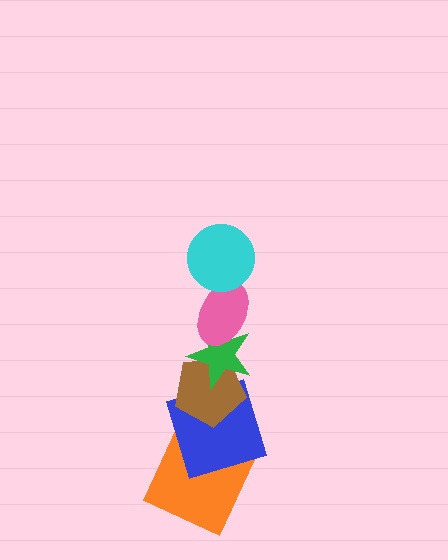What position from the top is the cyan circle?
The cyan circle is 1st from the top.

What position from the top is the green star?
The green star is 3rd from the top.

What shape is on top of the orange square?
The blue square is on top of the orange square.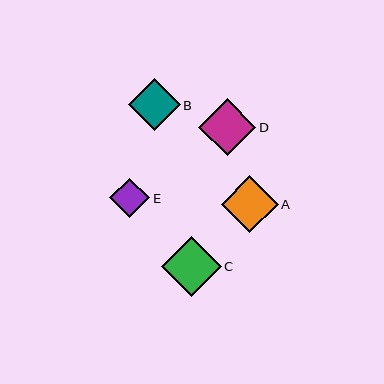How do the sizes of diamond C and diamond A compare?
Diamond C and diamond A are approximately the same size.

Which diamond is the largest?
Diamond C is the largest with a size of approximately 60 pixels.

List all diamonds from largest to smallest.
From largest to smallest: C, D, A, B, E.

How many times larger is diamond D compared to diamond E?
Diamond D is approximately 1.4 times the size of diamond E.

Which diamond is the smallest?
Diamond E is the smallest with a size of approximately 40 pixels.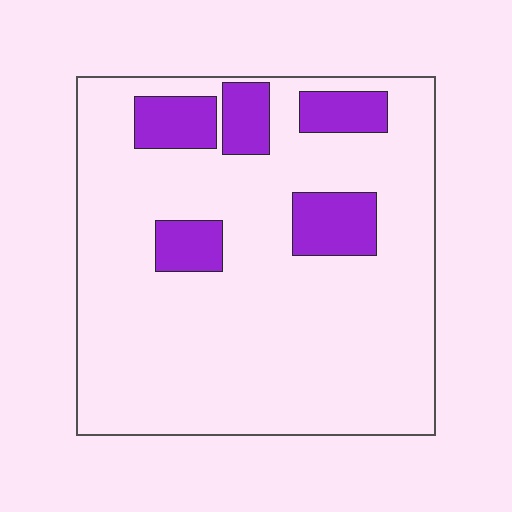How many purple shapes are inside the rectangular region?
5.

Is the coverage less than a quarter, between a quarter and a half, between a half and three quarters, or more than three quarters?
Less than a quarter.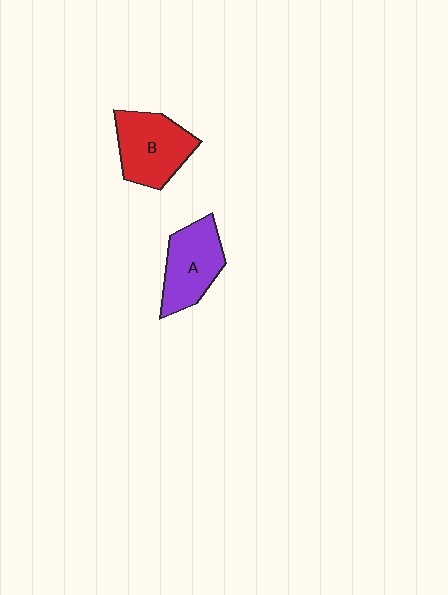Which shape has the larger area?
Shape B (red).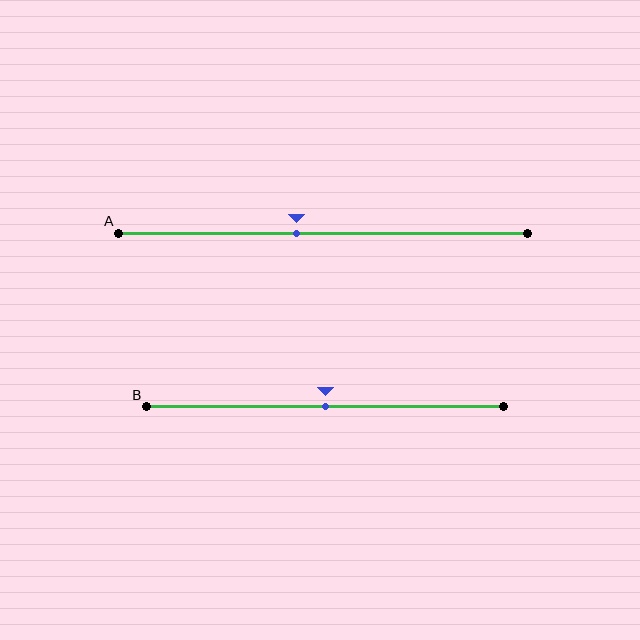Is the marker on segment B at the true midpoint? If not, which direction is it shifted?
Yes, the marker on segment B is at the true midpoint.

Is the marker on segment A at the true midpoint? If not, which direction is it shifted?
No, the marker on segment A is shifted to the left by about 6% of the segment length.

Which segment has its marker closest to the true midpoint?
Segment B has its marker closest to the true midpoint.